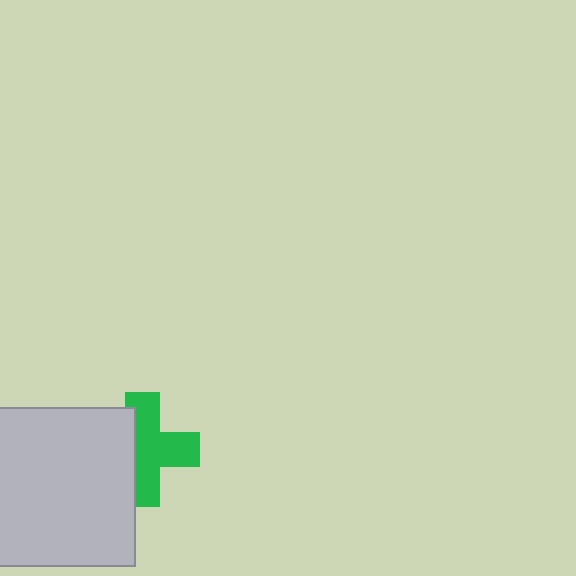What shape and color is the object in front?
The object in front is a light gray square.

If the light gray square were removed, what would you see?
You would see the complete green cross.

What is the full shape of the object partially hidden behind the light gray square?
The partially hidden object is a green cross.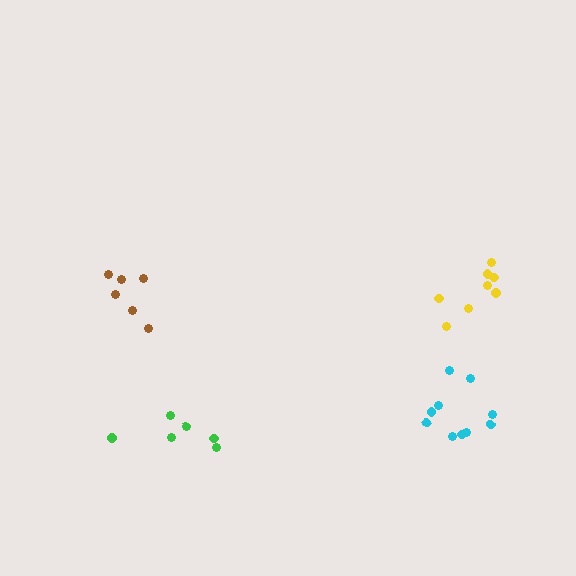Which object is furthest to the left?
The brown cluster is leftmost.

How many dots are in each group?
Group 1: 8 dots, Group 2: 10 dots, Group 3: 6 dots, Group 4: 6 dots (30 total).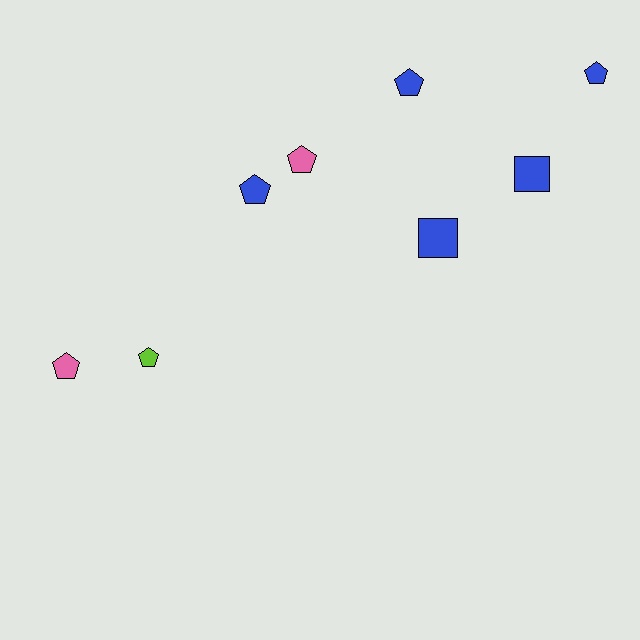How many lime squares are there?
There are no lime squares.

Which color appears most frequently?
Blue, with 5 objects.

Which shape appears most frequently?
Pentagon, with 6 objects.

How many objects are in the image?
There are 8 objects.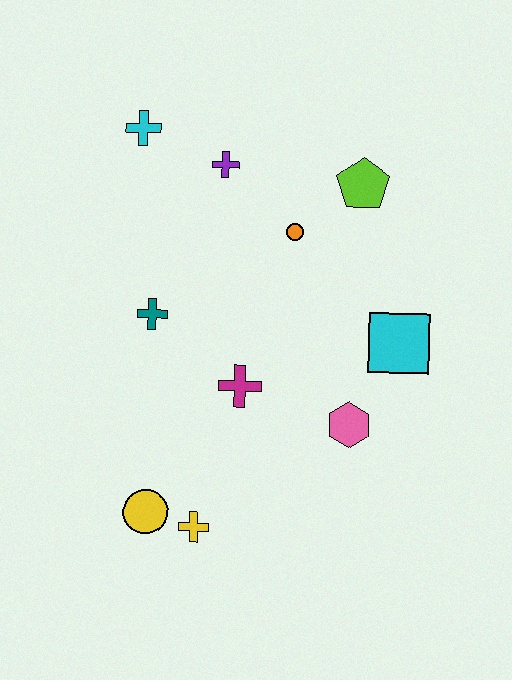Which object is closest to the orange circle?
The lime pentagon is closest to the orange circle.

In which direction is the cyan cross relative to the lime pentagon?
The cyan cross is to the left of the lime pentagon.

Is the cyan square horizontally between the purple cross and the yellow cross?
No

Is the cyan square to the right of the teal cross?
Yes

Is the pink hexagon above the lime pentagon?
No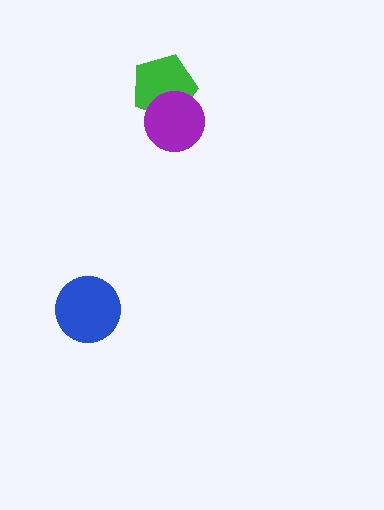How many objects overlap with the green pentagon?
1 object overlaps with the green pentagon.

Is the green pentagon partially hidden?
Yes, it is partially covered by another shape.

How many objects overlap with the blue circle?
0 objects overlap with the blue circle.